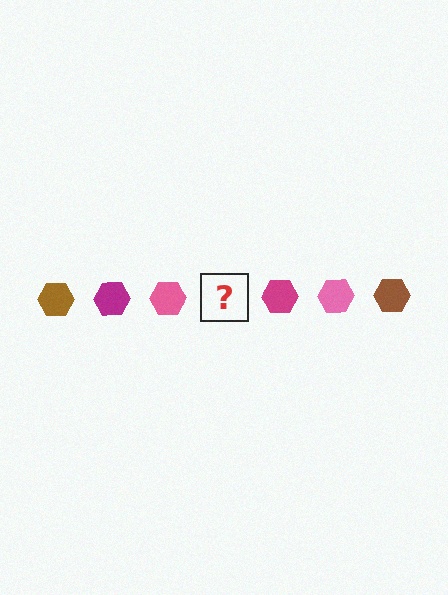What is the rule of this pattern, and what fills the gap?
The rule is that the pattern cycles through brown, magenta, pink hexagons. The gap should be filled with a brown hexagon.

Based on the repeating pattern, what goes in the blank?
The blank should be a brown hexagon.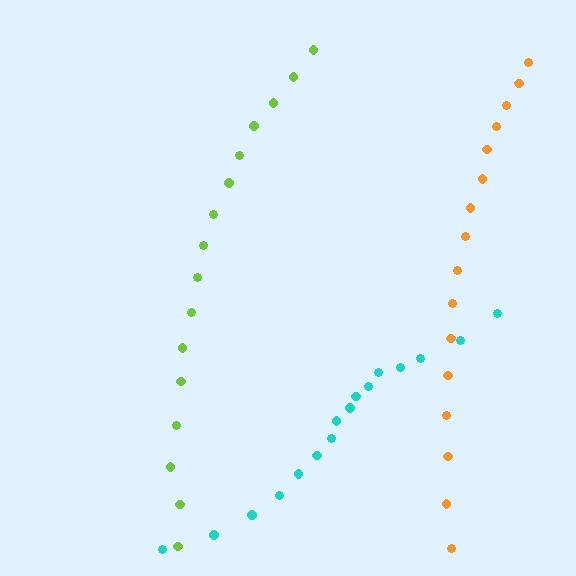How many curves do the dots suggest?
There are 3 distinct paths.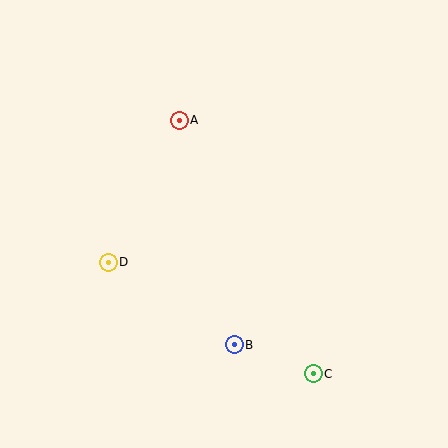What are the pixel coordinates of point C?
Point C is at (313, 374).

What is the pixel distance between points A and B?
The distance between A and B is 232 pixels.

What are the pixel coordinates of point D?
Point D is at (108, 262).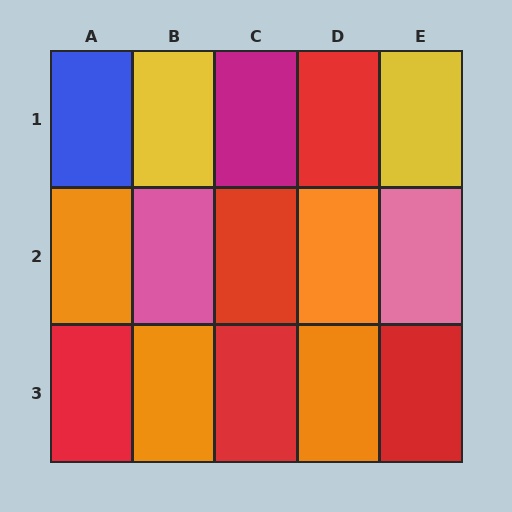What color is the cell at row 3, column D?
Orange.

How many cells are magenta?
1 cell is magenta.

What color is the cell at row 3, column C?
Red.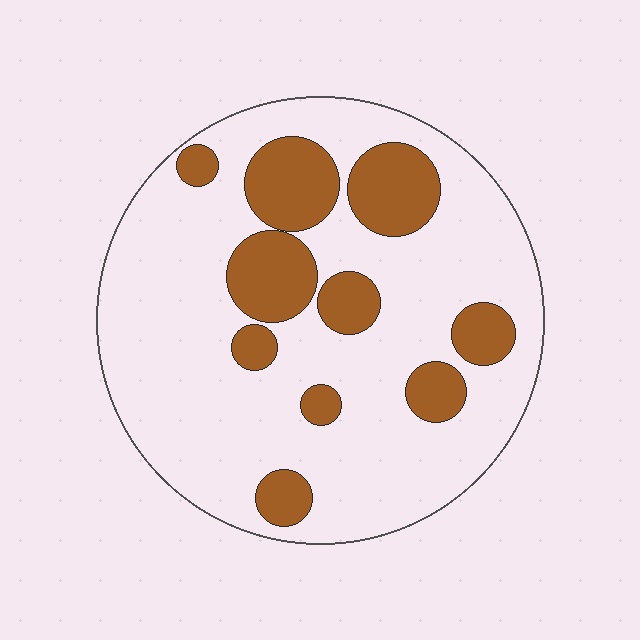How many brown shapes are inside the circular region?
10.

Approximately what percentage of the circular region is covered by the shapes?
Approximately 25%.